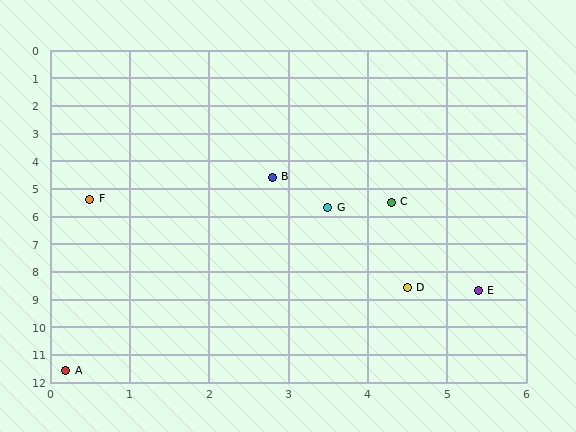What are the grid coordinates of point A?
Point A is at approximately (0.2, 11.6).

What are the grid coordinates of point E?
Point E is at approximately (5.4, 8.7).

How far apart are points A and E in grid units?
Points A and E are about 6.0 grid units apart.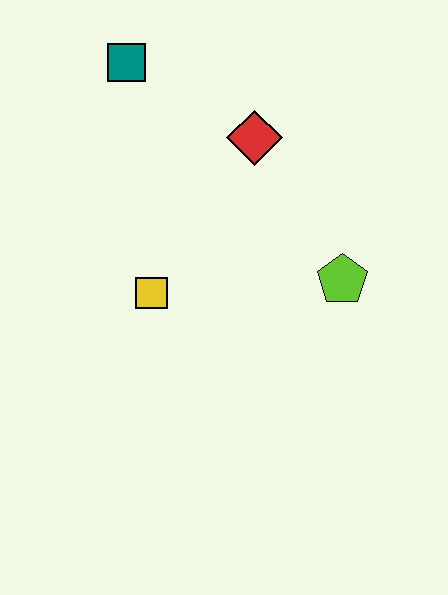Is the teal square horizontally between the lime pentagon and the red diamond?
No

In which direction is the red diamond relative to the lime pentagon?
The red diamond is above the lime pentagon.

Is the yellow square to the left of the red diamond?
Yes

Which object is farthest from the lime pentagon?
The teal square is farthest from the lime pentagon.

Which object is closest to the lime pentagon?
The red diamond is closest to the lime pentagon.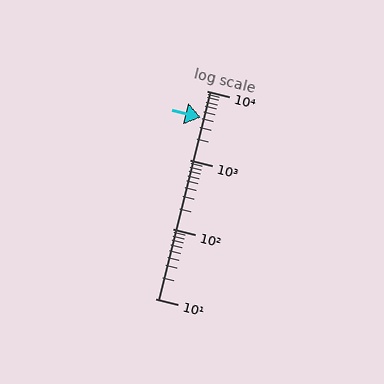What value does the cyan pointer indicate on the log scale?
The pointer indicates approximately 4100.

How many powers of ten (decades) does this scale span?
The scale spans 3 decades, from 10 to 10000.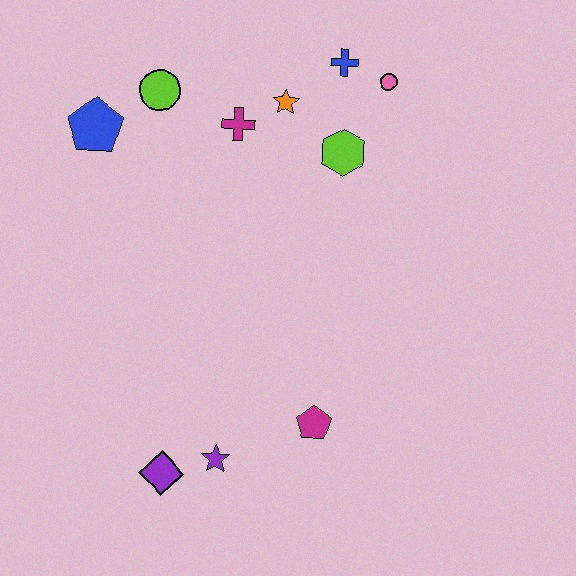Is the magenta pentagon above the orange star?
No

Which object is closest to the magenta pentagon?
The purple star is closest to the magenta pentagon.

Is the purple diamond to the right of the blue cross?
No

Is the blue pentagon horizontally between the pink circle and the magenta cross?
No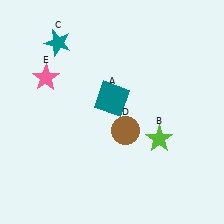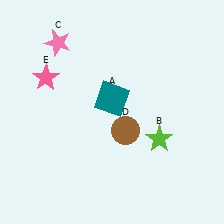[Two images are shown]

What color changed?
The star (C) changed from teal in Image 1 to pink in Image 2.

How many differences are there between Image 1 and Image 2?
There is 1 difference between the two images.